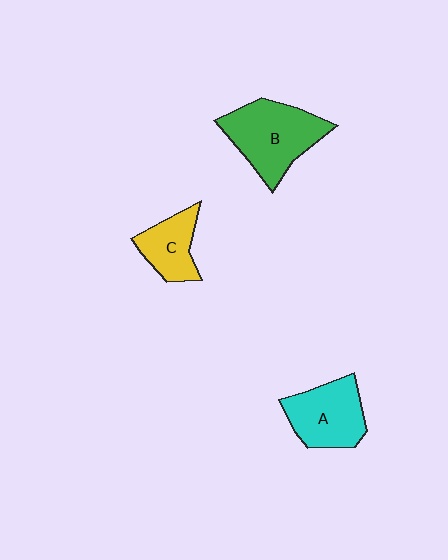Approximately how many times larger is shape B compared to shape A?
Approximately 1.2 times.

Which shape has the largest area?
Shape B (green).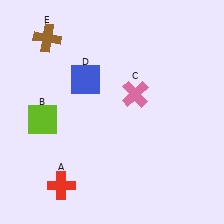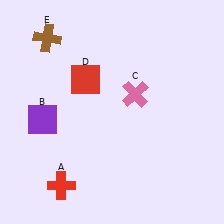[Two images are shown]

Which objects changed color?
B changed from lime to purple. D changed from blue to red.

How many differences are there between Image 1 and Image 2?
There are 2 differences between the two images.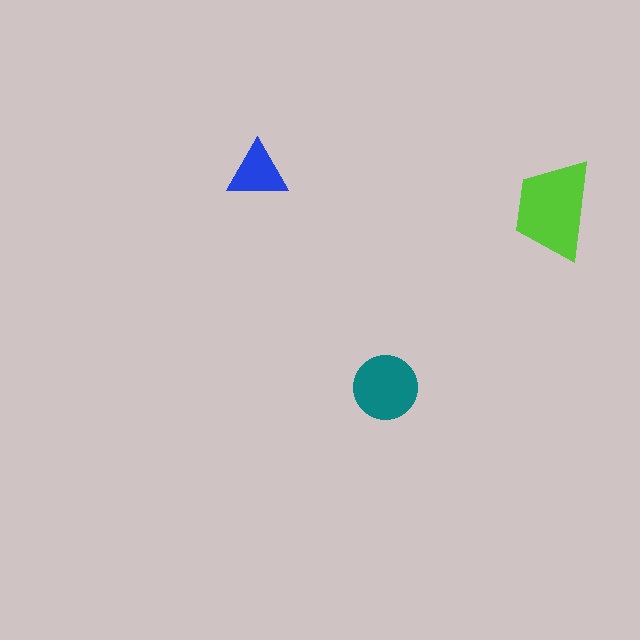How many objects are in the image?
There are 3 objects in the image.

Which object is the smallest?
The blue triangle.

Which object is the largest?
The lime trapezoid.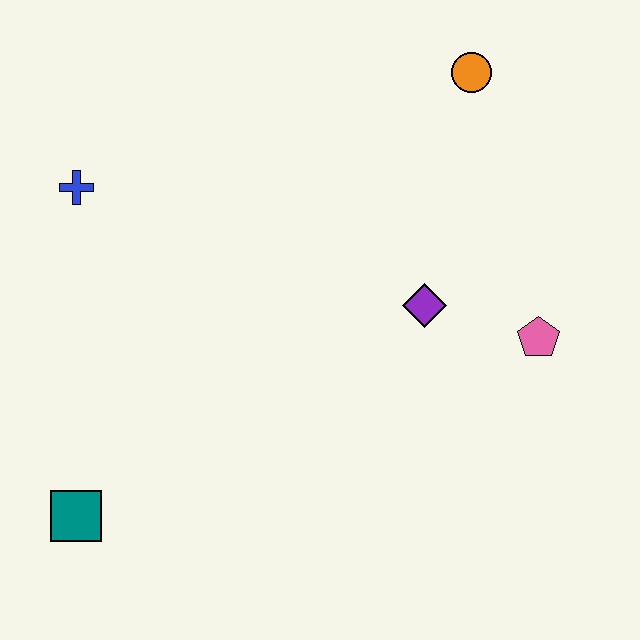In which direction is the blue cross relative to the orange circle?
The blue cross is to the left of the orange circle.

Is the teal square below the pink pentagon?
Yes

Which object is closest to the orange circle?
The purple diamond is closest to the orange circle.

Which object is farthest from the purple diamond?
The teal square is farthest from the purple diamond.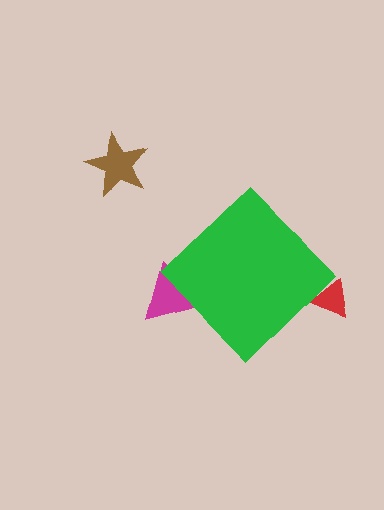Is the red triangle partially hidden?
Yes, the red triangle is partially hidden behind the green diamond.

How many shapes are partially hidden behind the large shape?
2 shapes are partially hidden.